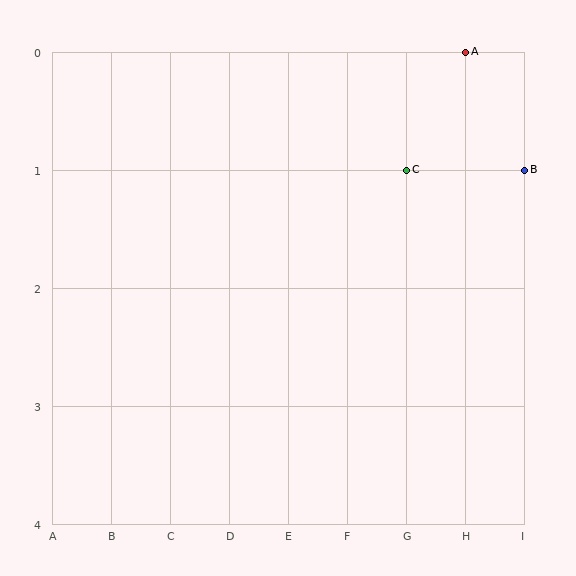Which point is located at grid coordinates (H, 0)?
Point A is at (H, 0).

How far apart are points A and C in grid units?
Points A and C are 1 column and 1 row apart (about 1.4 grid units diagonally).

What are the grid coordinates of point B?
Point B is at grid coordinates (I, 1).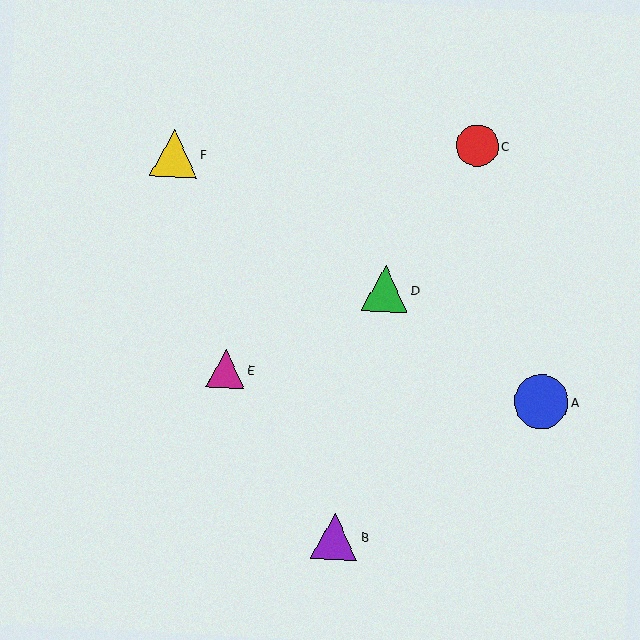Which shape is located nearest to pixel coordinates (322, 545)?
The purple triangle (labeled B) at (334, 536) is nearest to that location.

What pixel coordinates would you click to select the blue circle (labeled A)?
Click at (541, 402) to select the blue circle A.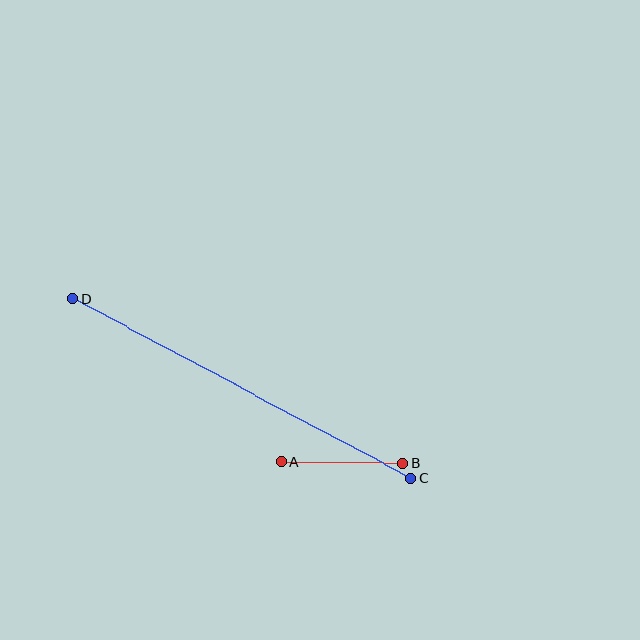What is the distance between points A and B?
The distance is approximately 122 pixels.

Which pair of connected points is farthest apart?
Points C and D are farthest apart.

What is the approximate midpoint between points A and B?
The midpoint is at approximately (342, 462) pixels.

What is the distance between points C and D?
The distance is approximately 382 pixels.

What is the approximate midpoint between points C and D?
The midpoint is at approximately (242, 389) pixels.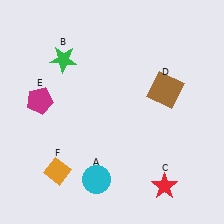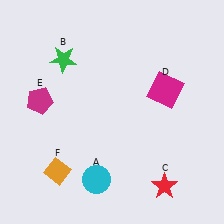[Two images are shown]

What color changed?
The square (D) changed from brown in Image 1 to magenta in Image 2.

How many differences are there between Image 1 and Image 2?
There is 1 difference between the two images.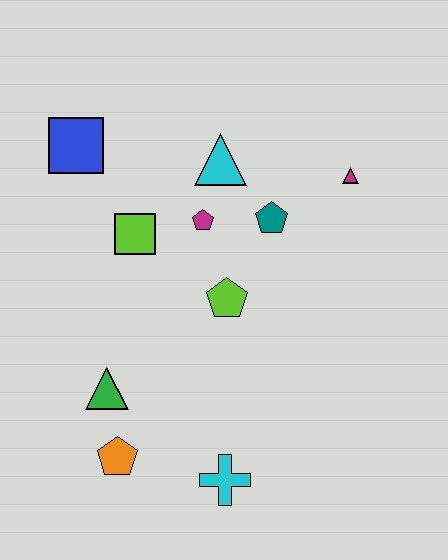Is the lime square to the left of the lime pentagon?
Yes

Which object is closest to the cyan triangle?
The magenta pentagon is closest to the cyan triangle.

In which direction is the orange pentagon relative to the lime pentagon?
The orange pentagon is below the lime pentagon.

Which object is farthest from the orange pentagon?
The magenta triangle is farthest from the orange pentagon.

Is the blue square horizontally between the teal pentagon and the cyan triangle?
No